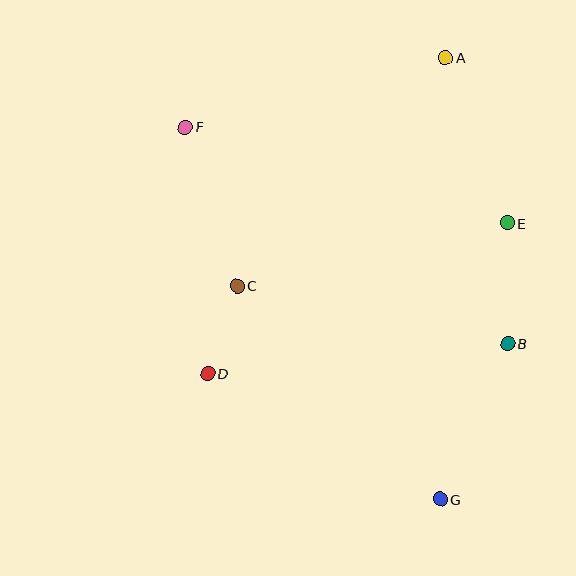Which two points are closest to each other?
Points C and D are closest to each other.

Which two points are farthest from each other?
Points F and G are farthest from each other.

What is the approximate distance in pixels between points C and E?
The distance between C and E is approximately 278 pixels.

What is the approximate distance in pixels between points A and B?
The distance between A and B is approximately 293 pixels.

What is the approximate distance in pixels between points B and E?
The distance between B and E is approximately 121 pixels.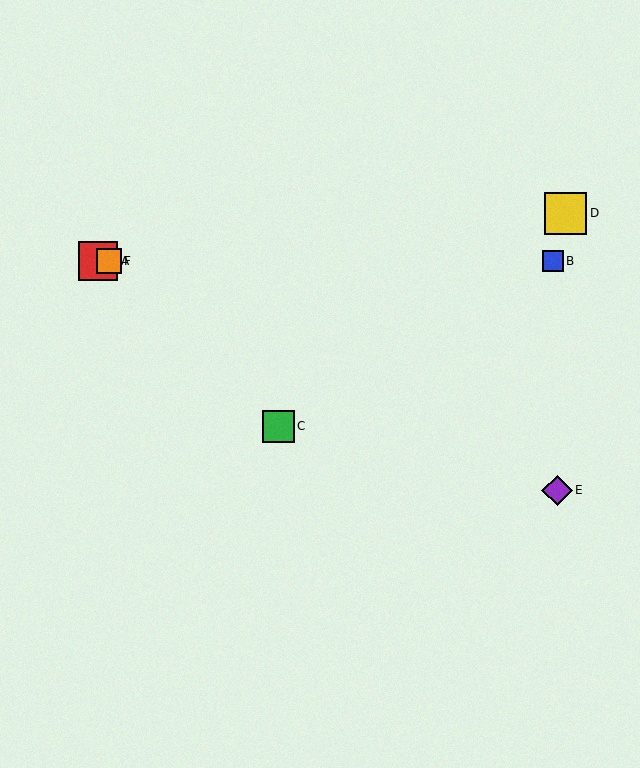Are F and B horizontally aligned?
Yes, both are at y≈261.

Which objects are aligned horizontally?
Objects A, B, F are aligned horizontally.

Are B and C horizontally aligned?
No, B is at y≈261 and C is at y≈427.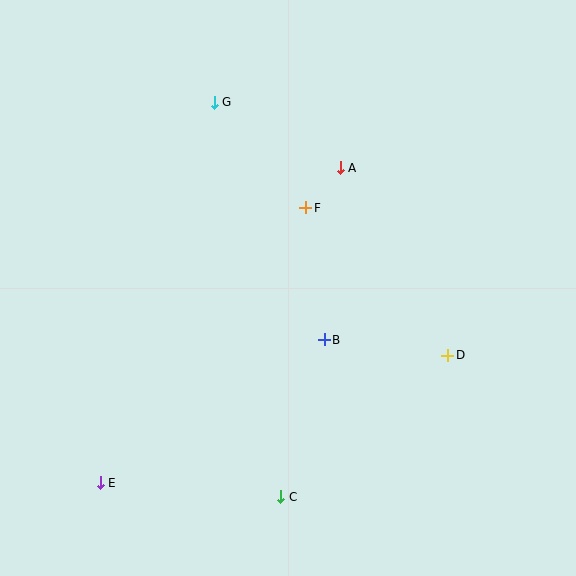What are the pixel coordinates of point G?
Point G is at (214, 102).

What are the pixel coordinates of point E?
Point E is at (100, 483).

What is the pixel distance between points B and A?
The distance between B and A is 173 pixels.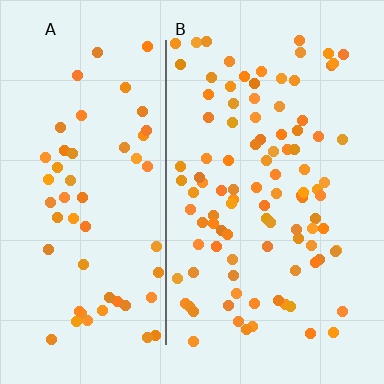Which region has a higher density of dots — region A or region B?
B (the right).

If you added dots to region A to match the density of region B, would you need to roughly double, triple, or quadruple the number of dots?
Approximately double.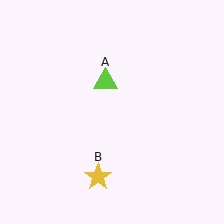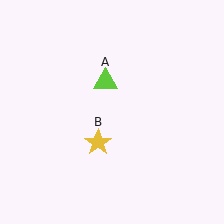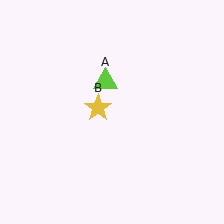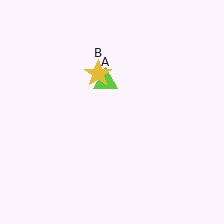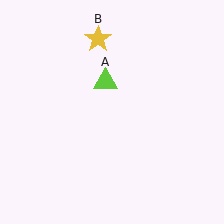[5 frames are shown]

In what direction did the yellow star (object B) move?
The yellow star (object B) moved up.